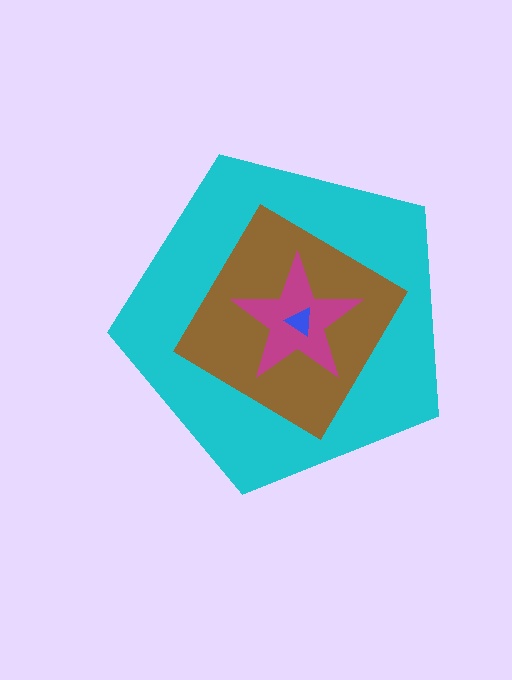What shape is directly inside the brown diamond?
The magenta star.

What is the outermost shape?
The cyan pentagon.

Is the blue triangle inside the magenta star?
Yes.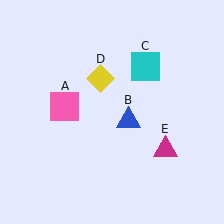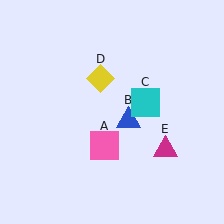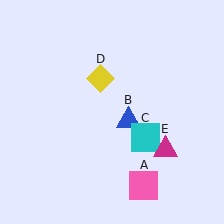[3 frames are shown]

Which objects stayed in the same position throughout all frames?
Blue triangle (object B) and yellow diamond (object D) and magenta triangle (object E) remained stationary.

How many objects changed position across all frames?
2 objects changed position: pink square (object A), cyan square (object C).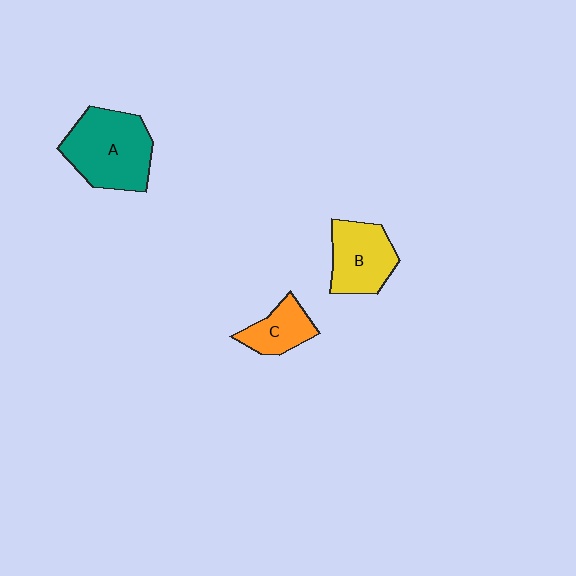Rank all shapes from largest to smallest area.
From largest to smallest: A (teal), B (yellow), C (orange).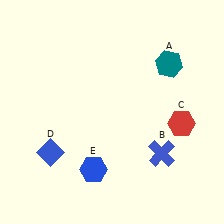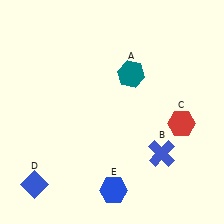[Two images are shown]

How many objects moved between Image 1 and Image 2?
3 objects moved between the two images.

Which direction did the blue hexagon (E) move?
The blue hexagon (E) moved down.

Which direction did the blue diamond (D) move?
The blue diamond (D) moved down.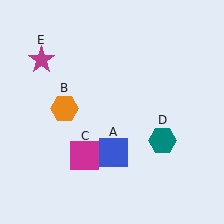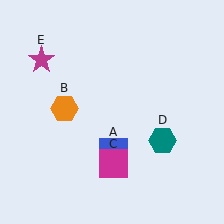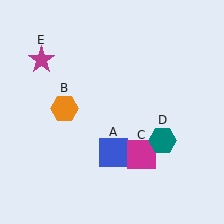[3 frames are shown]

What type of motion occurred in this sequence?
The magenta square (object C) rotated counterclockwise around the center of the scene.